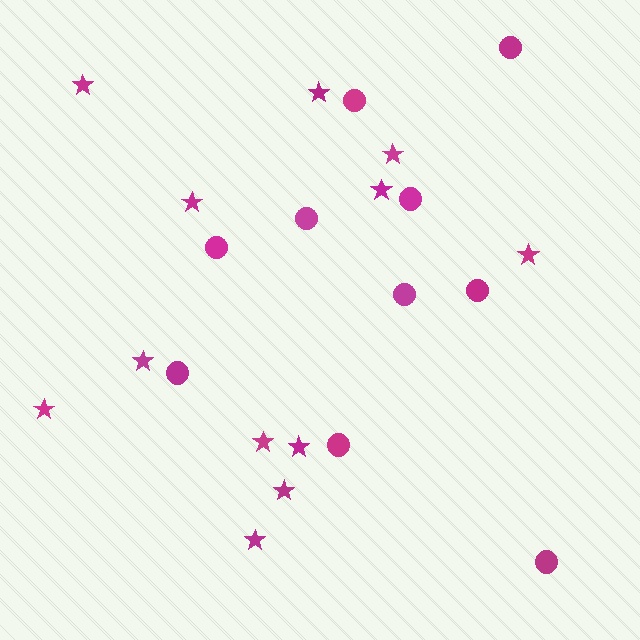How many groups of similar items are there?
There are 2 groups: one group of stars (12) and one group of circles (10).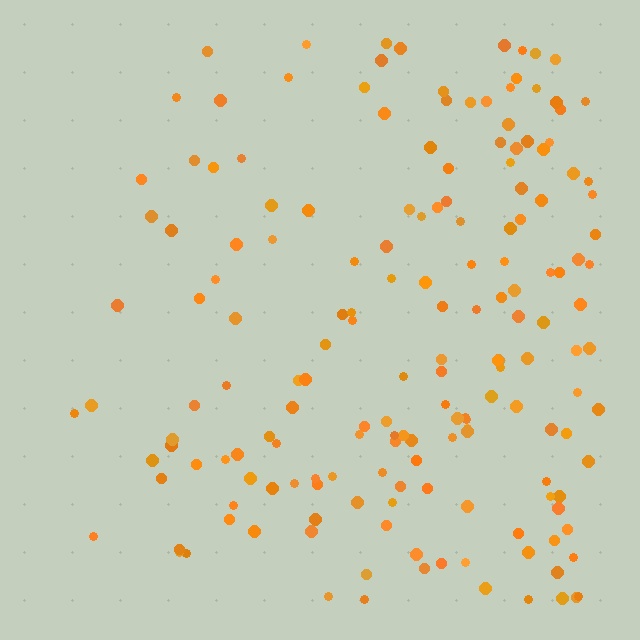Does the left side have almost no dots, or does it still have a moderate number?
Still a moderate number, just noticeably fewer than the right.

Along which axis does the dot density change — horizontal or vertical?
Horizontal.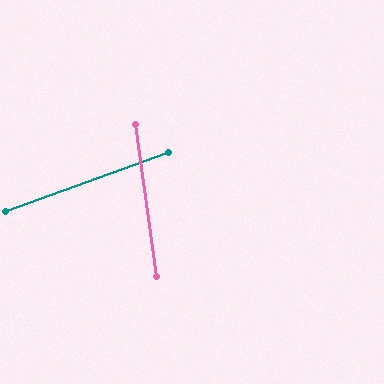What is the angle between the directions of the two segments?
Approximately 78 degrees.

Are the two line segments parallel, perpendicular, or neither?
Neither parallel nor perpendicular — they differ by about 78°.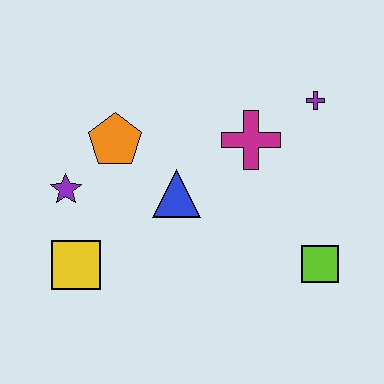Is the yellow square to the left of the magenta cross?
Yes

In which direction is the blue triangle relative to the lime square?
The blue triangle is to the left of the lime square.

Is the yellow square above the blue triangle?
No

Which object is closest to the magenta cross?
The purple cross is closest to the magenta cross.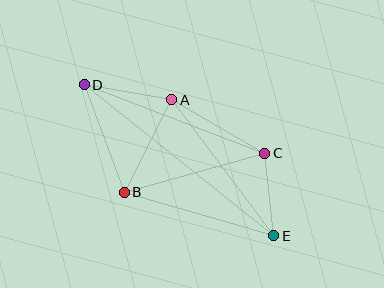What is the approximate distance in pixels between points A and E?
The distance between A and E is approximately 170 pixels.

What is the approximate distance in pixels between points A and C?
The distance between A and C is approximately 107 pixels.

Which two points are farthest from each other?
Points D and E are farthest from each other.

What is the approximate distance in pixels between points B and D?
The distance between B and D is approximately 115 pixels.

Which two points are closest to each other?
Points C and E are closest to each other.